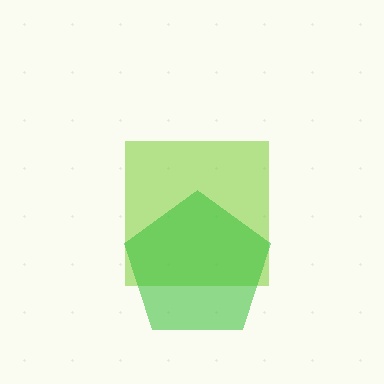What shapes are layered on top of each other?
The layered shapes are: a lime square, a green pentagon.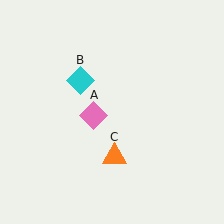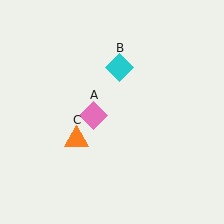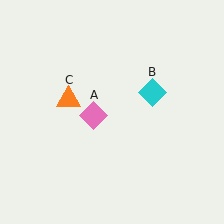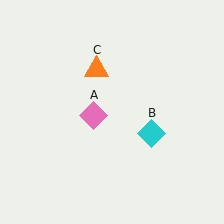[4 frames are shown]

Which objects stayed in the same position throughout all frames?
Pink diamond (object A) remained stationary.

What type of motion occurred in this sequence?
The cyan diamond (object B), orange triangle (object C) rotated clockwise around the center of the scene.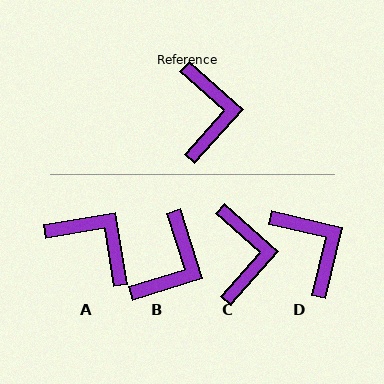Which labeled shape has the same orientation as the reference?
C.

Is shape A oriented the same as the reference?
No, it is off by about 51 degrees.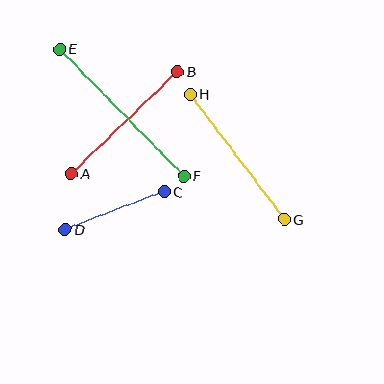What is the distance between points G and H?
The distance is approximately 157 pixels.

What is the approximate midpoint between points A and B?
The midpoint is at approximately (124, 122) pixels.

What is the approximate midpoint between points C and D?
The midpoint is at approximately (115, 210) pixels.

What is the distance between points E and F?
The distance is approximately 177 pixels.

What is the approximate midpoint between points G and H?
The midpoint is at approximately (237, 157) pixels.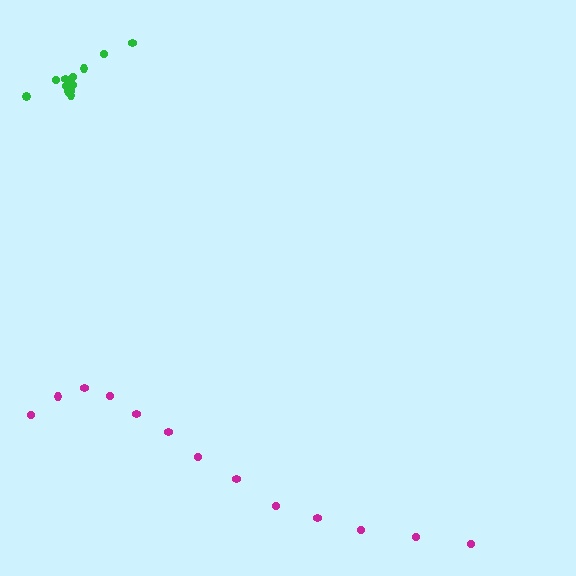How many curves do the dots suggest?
There are 2 distinct paths.